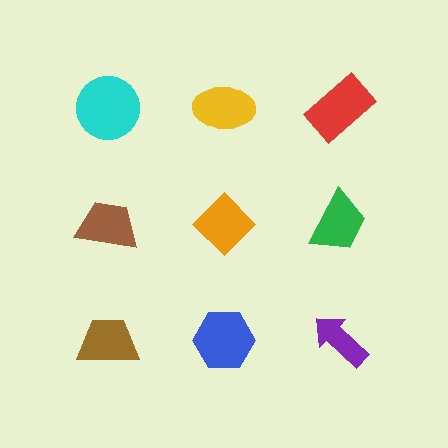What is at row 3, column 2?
A blue hexagon.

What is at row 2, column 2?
An orange diamond.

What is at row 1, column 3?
A red rectangle.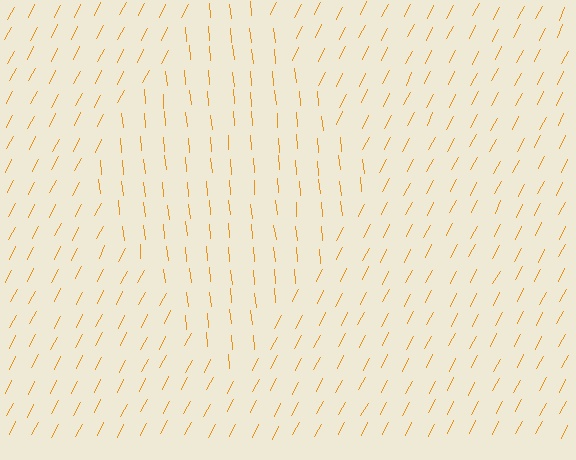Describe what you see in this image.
The image is filled with small orange line segments. A diamond region in the image has lines oriented differently from the surrounding lines, creating a visible texture boundary.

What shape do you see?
I see a diamond.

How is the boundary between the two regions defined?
The boundary is defined purely by a change in line orientation (approximately 33 degrees difference). All lines are the same color and thickness.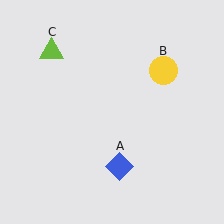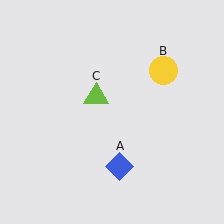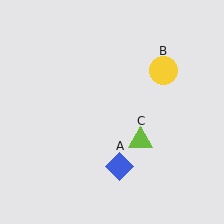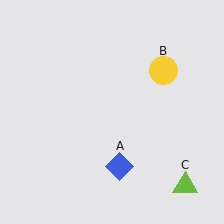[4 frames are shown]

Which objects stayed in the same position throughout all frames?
Blue diamond (object A) and yellow circle (object B) remained stationary.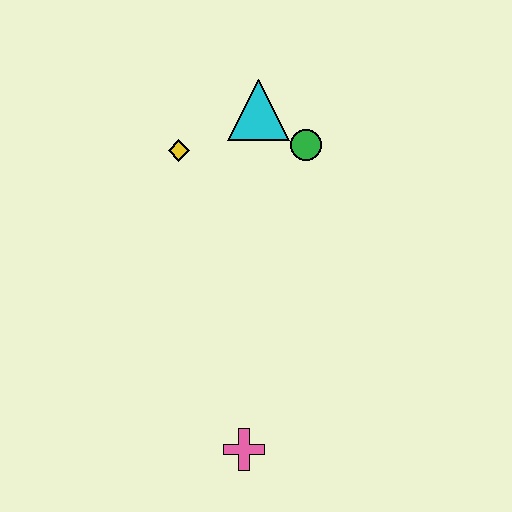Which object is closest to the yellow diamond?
The cyan triangle is closest to the yellow diamond.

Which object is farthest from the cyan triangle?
The pink cross is farthest from the cyan triangle.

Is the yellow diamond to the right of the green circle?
No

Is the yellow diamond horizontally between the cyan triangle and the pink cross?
No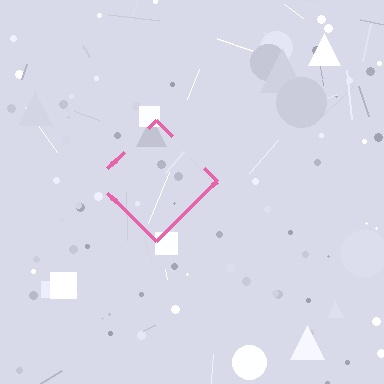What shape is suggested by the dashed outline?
The dashed outline suggests a diamond.